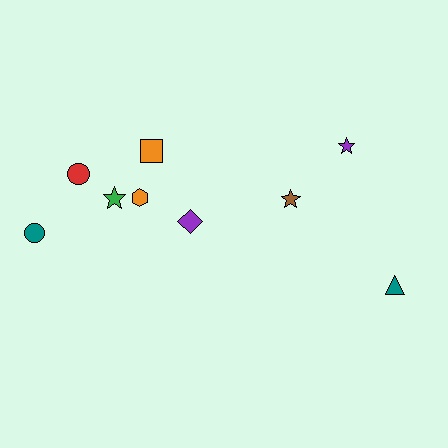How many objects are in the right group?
There are 3 objects.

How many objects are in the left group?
There are 6 objects.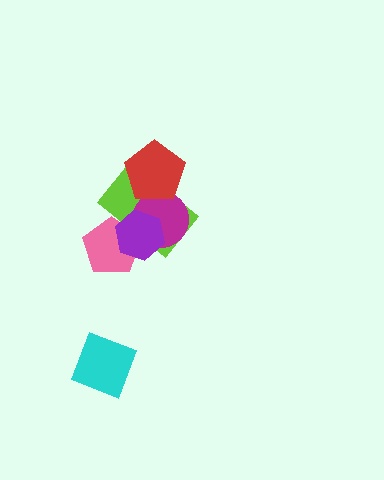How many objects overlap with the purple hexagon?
3 objects overlap with the purple hexagon.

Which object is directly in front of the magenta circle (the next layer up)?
The purple hexagon is directly in front of the magenta circle.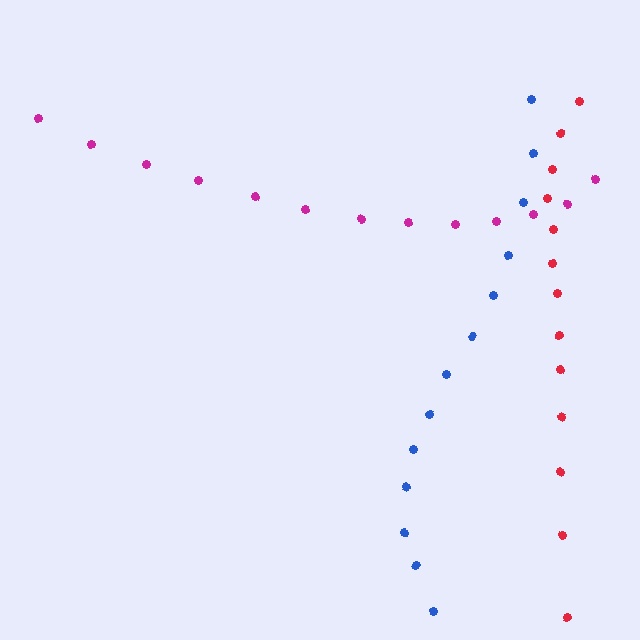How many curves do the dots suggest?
There are 3 distinct paths.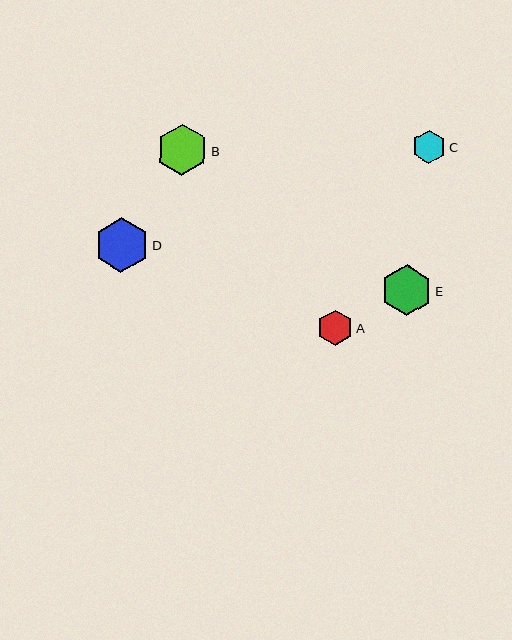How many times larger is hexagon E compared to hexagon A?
Hexagon E is approximately 1.4 times the size of hexagon A.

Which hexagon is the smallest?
Hexagon C is the smallest with a size of approximately 33 pixels.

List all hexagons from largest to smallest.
From largest to smallest: D, B, E, A, C.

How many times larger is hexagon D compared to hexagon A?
Hexagon D is approximately 1.5 times the size of hexagon A.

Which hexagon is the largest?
Hexagon D is the largest with a size of approximately 55 pixels.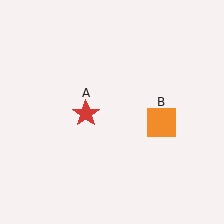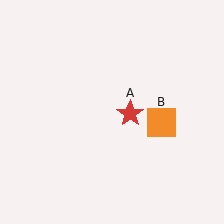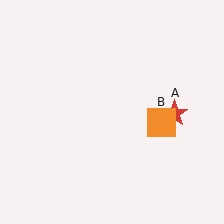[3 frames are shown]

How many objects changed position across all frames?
1 object changed position: red star (object A).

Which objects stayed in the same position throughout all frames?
Orange square (object B) remained stationary.